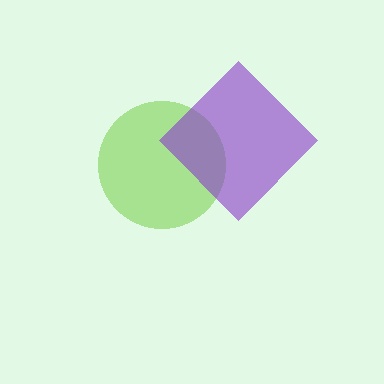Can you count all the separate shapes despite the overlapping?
Yes, there are 2 separate shapes.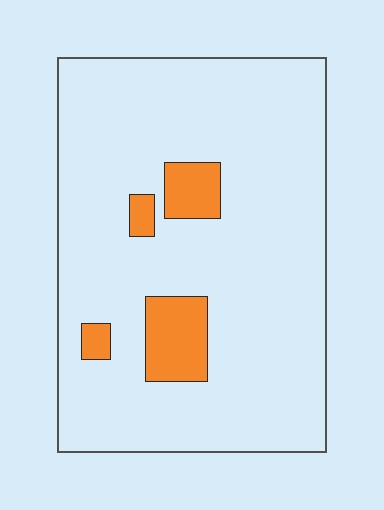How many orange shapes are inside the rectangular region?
4.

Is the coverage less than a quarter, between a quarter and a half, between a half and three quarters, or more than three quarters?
Less than a quarter.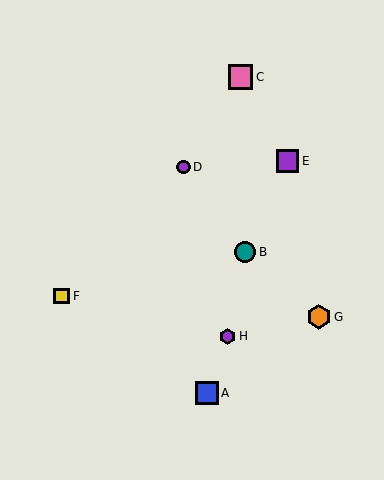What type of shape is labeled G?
Shape G is an orange hexagon.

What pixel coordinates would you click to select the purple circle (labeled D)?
Click at (183, 167) to select the purple circle D.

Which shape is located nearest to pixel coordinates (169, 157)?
The purple circle (labeled D) at (183, 167) is nearest to that location.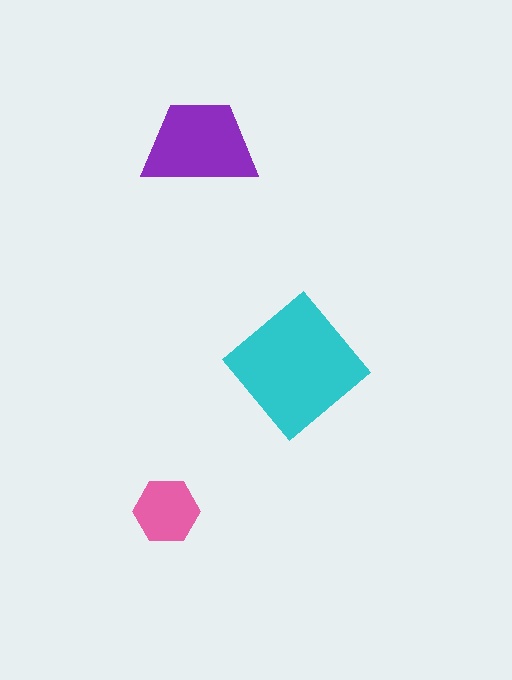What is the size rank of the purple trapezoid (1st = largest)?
2nd.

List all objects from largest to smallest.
The cyan diamond, the purple trapezoid, the pink hexagon.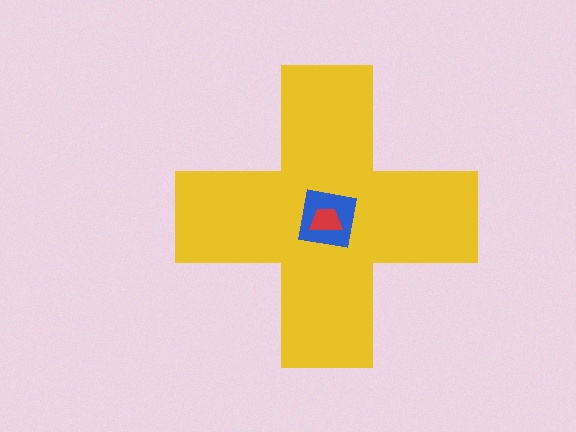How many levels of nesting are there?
3.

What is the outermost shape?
The yellow cross.